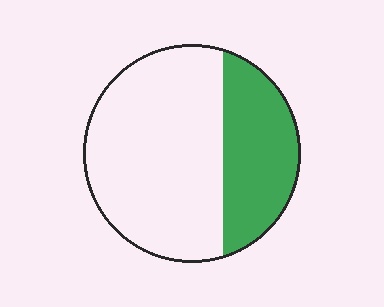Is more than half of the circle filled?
No.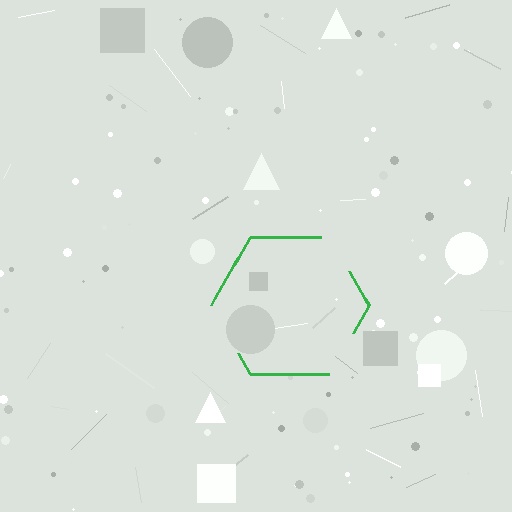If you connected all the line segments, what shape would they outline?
They would outline a hexagon.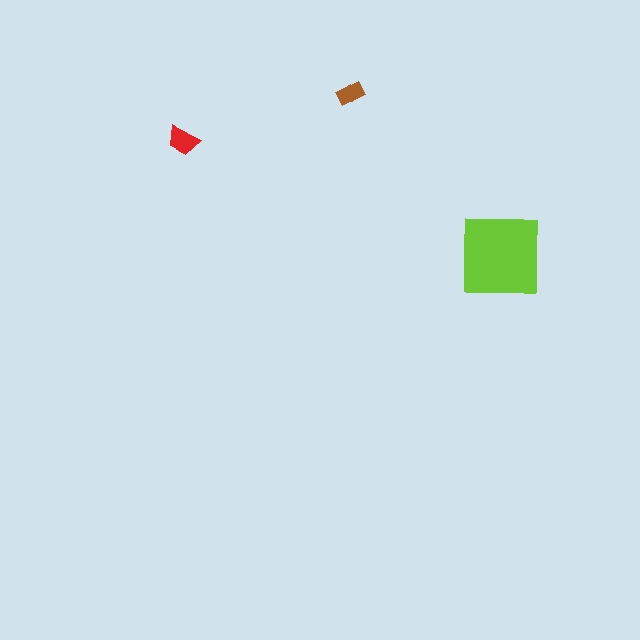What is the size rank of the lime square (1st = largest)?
1st.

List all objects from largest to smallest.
The lime square, the red trapezoid, the brown rectangle.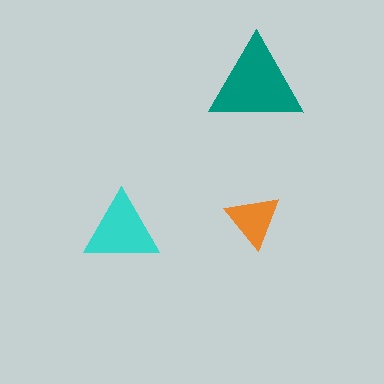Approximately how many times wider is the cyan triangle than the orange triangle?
About 1.5 times wider.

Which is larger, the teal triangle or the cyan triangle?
The teal one.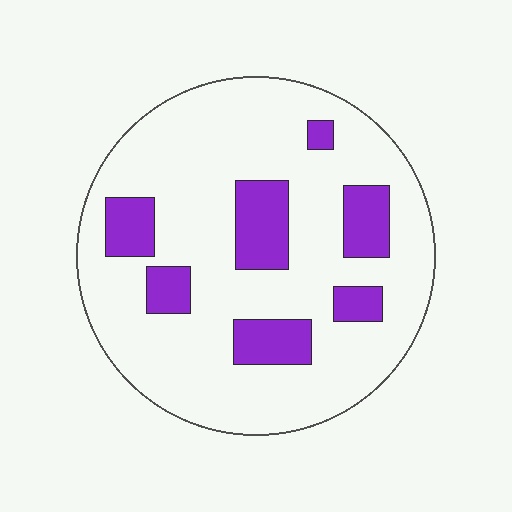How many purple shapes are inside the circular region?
7.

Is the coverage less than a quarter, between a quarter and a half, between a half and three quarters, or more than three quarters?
Less than a quarter.